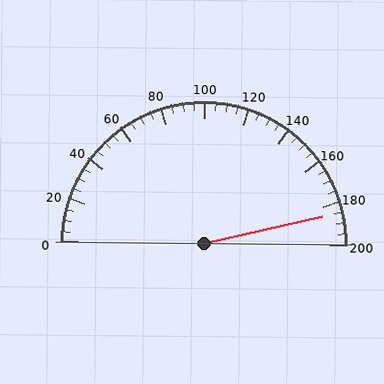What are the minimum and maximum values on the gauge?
The gauge ranges from 0 to 200.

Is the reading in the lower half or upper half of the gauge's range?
The reading is in the upper half of the range (0 to 200).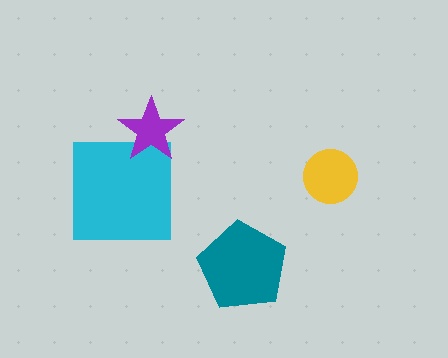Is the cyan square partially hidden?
Yes, it is partially covered by another shape.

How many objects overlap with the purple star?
1 object overlaps with the purple star.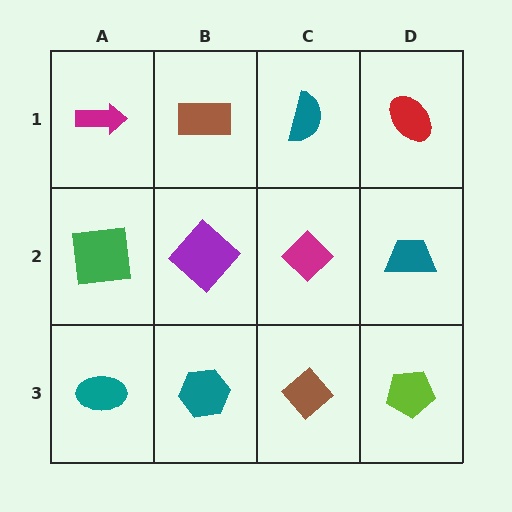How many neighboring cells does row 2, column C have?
4.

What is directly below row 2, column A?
A teal ellipse.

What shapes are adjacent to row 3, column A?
A green square (row 2, column A), a teal hexagon (row 3, column B).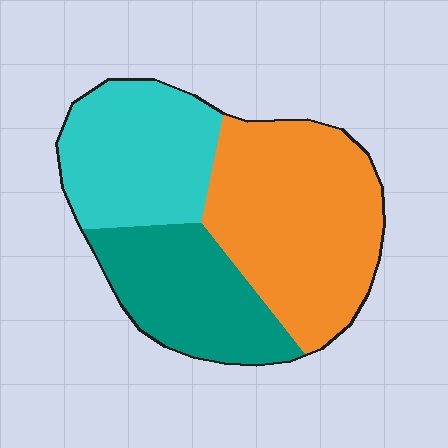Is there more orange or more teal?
Orange.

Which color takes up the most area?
Orange, at roughly 45%.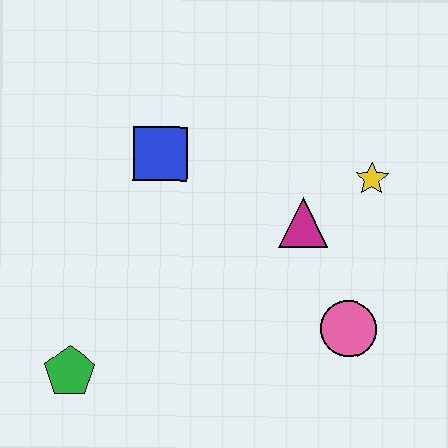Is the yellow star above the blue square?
No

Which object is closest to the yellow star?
The magenta triangle is closest to the yellow star.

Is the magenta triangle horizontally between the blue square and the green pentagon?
No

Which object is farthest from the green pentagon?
The yellow star is farthest from the green pentagon.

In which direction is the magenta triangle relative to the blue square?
The magenta triangle is to the right of the blue square.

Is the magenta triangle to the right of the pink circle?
No